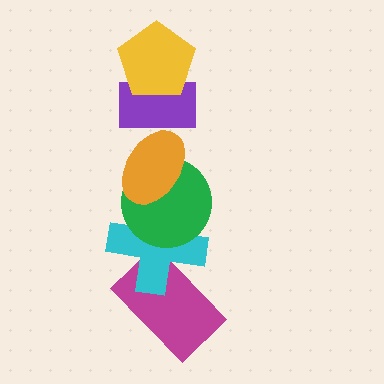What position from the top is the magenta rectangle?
The magenta rectangle is 6th from the top.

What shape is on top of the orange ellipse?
The purple rectangle is on top of the orange ellipse.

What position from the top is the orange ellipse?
The orange ellipse is 3rd from the top.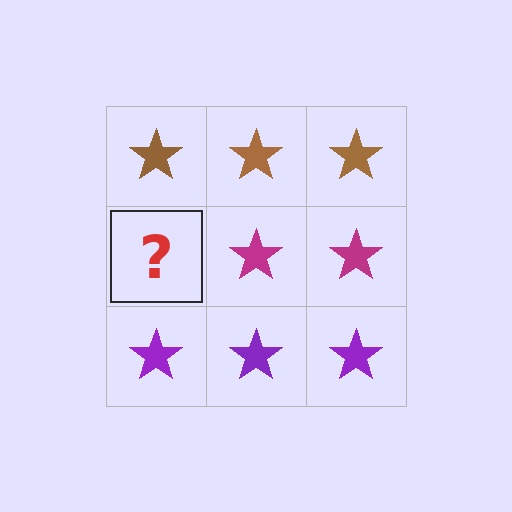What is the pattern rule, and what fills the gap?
The rule is that each row has a consistent color. The gap should be filled with a magenta star.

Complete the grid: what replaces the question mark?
The question mark should be replaced with a magenta star.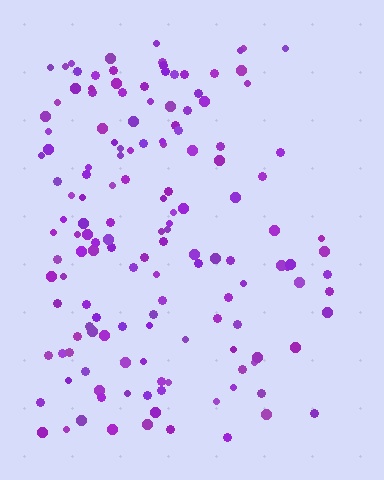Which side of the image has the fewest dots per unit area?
The right.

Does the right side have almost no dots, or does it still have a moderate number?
Still a moderate number, just noticeably fewer than the left.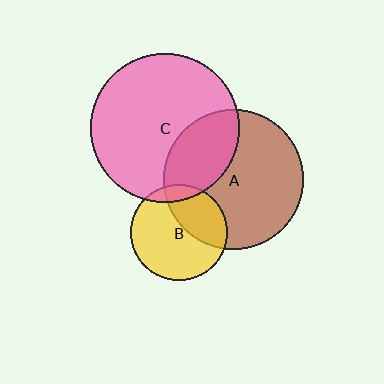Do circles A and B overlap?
Yes.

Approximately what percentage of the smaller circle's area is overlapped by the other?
Approximately 35%.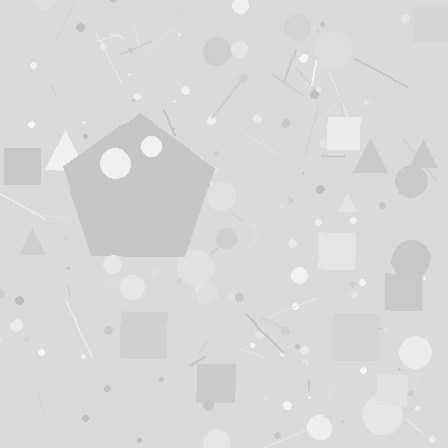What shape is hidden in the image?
A pentagon is hidden in the image.